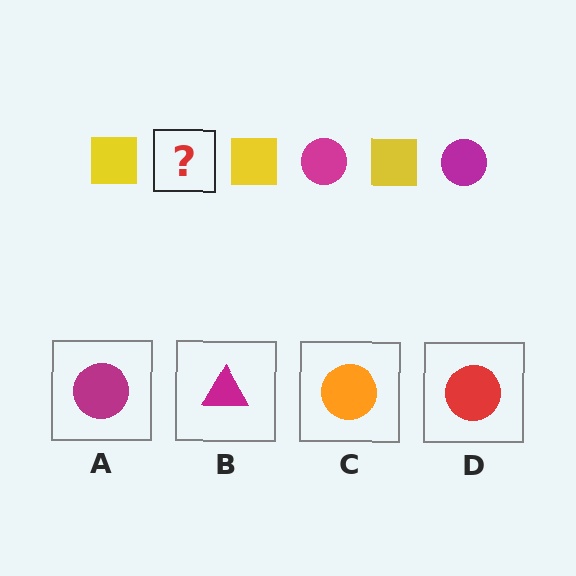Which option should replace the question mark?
Option A.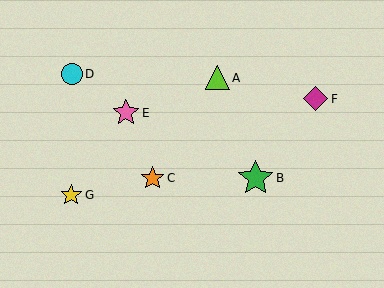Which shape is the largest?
The green star (labeled B) is the largest.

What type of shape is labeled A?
Shape A is a lime triangle.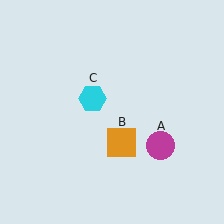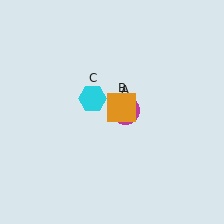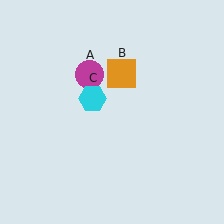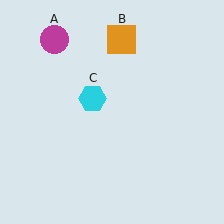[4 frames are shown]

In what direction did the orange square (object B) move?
The orange square (object B) moved up.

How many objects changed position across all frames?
2 objects changed position: magenta circle (object A), orange square (object B).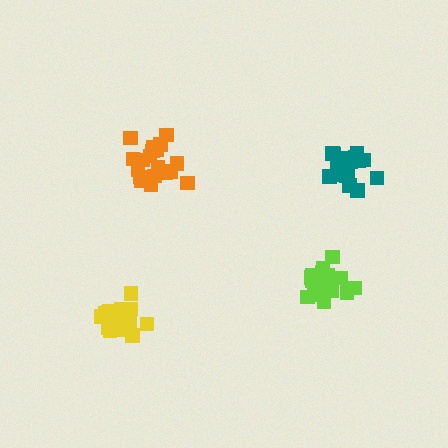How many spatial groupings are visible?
There are 4 spatial groupings.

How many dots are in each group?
Group 1: 20 dots, Group 2: 20 dots, Group 3: 21 dots, Group 4: 20 dots (81 total).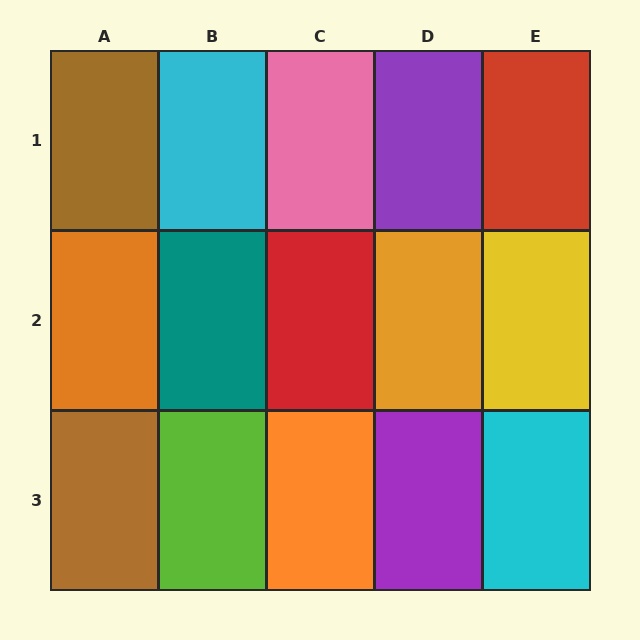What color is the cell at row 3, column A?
Brown.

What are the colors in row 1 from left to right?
Brown, cyan, pink, purple, red.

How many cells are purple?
2 cells are purple.